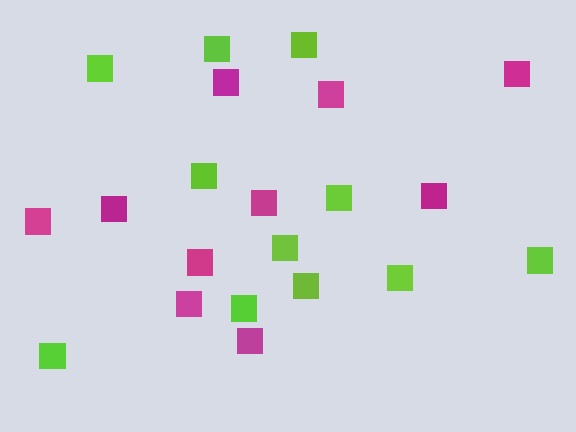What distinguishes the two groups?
There are 2 groups: one group of magenta squares (10) and one group of lime squares (11).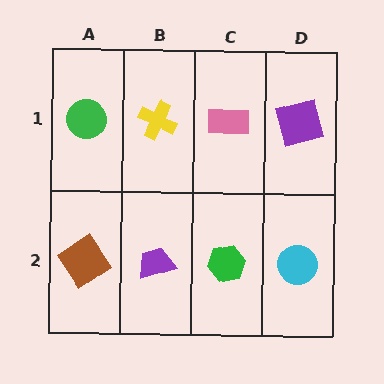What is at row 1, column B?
A yellow cross.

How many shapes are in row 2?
4 shapes.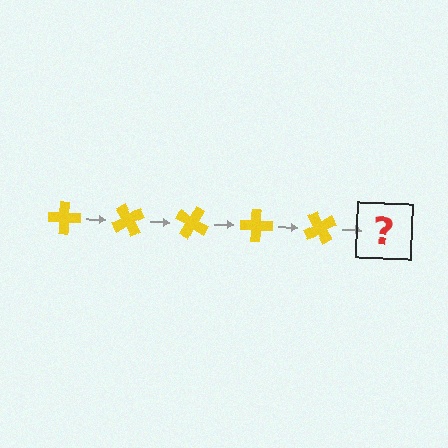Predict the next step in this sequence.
The next step is a yellow cross rotated 300 degrees.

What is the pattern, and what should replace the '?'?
The pattern is that the cross rotates 60 degrees each step. The '?' should be a yellow cross rotated 300 degrees.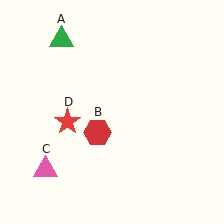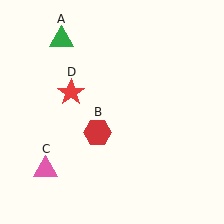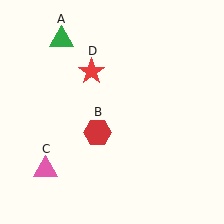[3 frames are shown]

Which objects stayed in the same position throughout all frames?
Green triangle (object A) and red hexagon (object B) and pink triangle (object C) remained stationary.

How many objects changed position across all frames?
1 object changed position: red star (object D).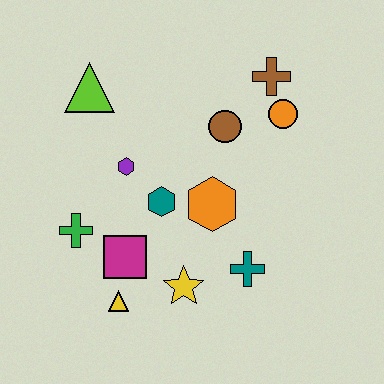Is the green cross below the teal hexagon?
Yes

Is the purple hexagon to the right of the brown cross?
No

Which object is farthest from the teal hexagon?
The brown cross is farthest from the teal hexagon.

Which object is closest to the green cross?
The magenta square is closest to the green cross.